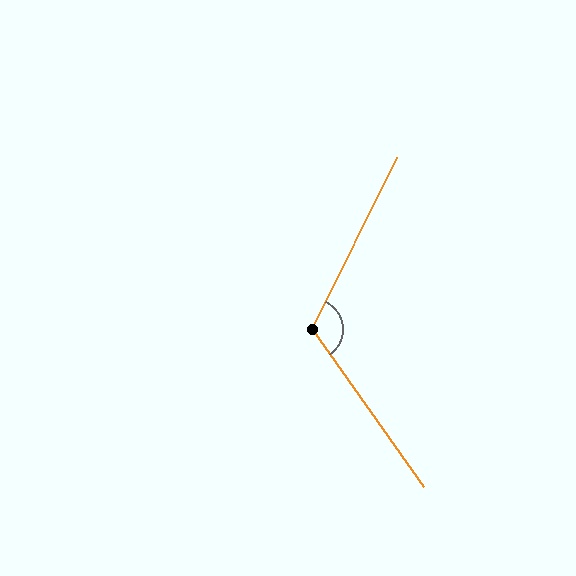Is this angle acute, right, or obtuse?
It is obtuse.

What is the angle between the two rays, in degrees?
Approximately 119 degrees.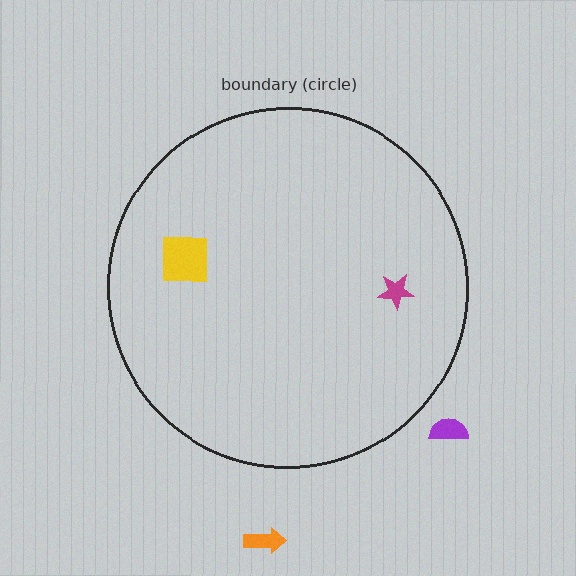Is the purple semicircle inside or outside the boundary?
Outside.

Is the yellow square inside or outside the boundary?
Inside.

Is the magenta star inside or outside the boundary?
Inside.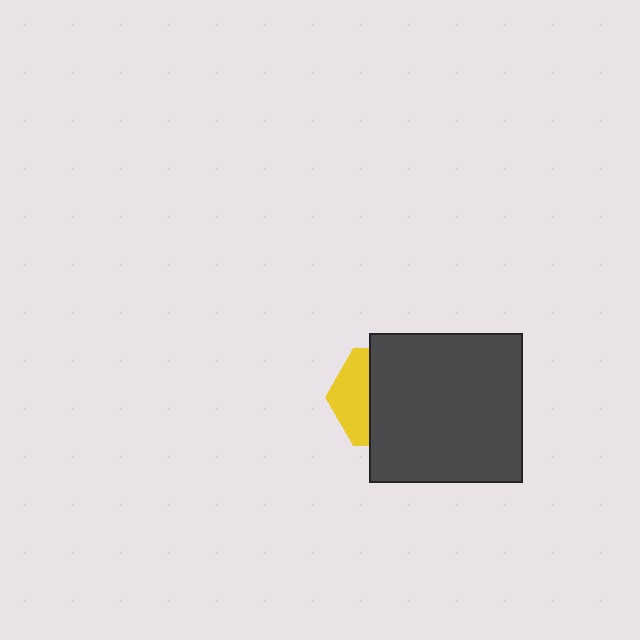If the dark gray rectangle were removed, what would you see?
You would see the complete yellow hexagon.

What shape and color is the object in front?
The object in front is a dark gray rectangle.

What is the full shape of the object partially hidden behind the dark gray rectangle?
The partially hidden object is a yellow hexagon.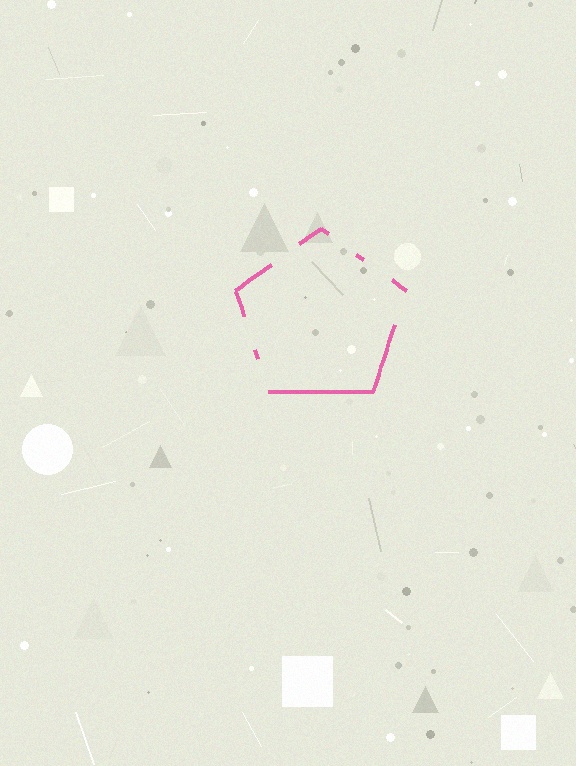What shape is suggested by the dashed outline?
The dashed outline suggests a pentagon.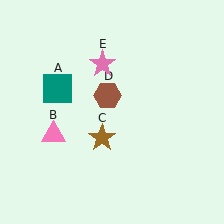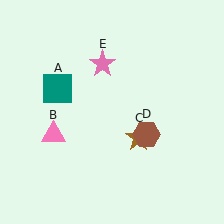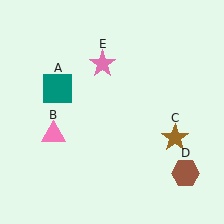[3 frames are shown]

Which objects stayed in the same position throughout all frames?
Teal square (object A) and pink triangle (object B) and pink star (object E) remained stationary.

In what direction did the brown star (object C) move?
The brown star (object C) moved right.